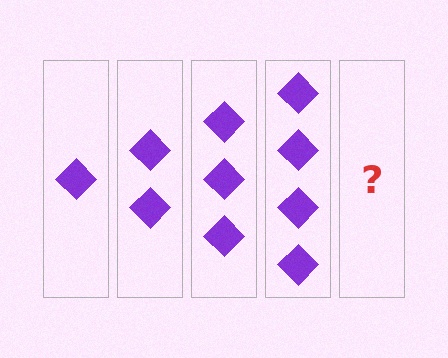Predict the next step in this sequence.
The next step is 5 diamonds.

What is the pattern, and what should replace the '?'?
The pattern is that each step adds one more diamond. The '?' should be 5 diamonds.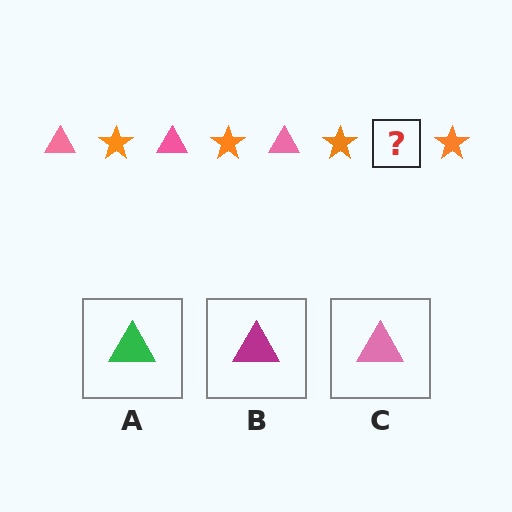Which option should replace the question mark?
Option C.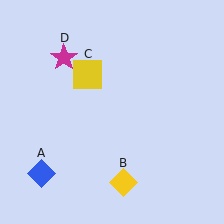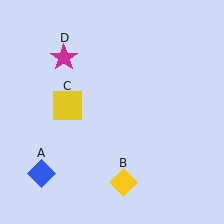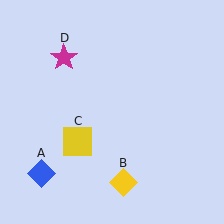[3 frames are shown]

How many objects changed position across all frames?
1 object changed position: yellow square (object C).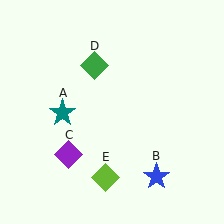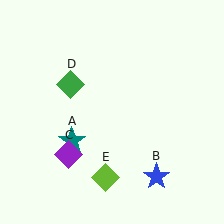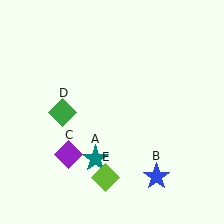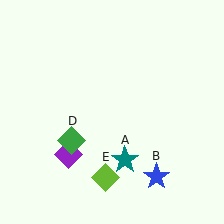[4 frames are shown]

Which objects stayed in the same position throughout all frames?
Blue star (object B) and purple diamond (object C) and lime diamond (object E) remained stationary.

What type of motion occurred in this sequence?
The teal star (object A), green diamond (object D) rotated counterclockwise around the center of the scene.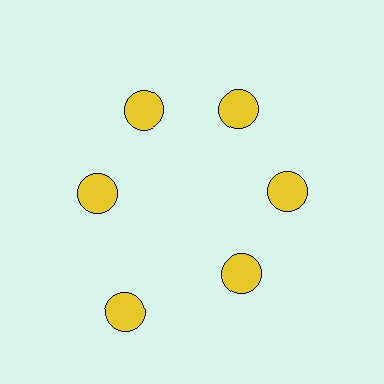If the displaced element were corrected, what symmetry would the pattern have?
It would have 6-fold rotational symmetry — the pattern would map onto itself every 60 degrees.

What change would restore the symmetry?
The symmetry would be restored by moving it inward, back onto the ring so that all 6 circles sit at equal angles and equal distance from the center.